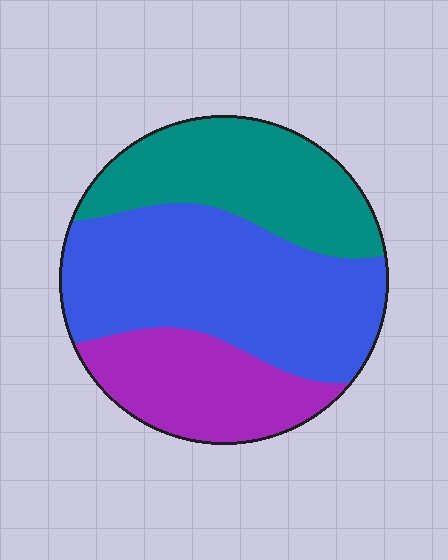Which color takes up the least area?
Purple, at roughly 25%.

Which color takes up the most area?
Blue, at roughly 45%.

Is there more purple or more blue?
Blue.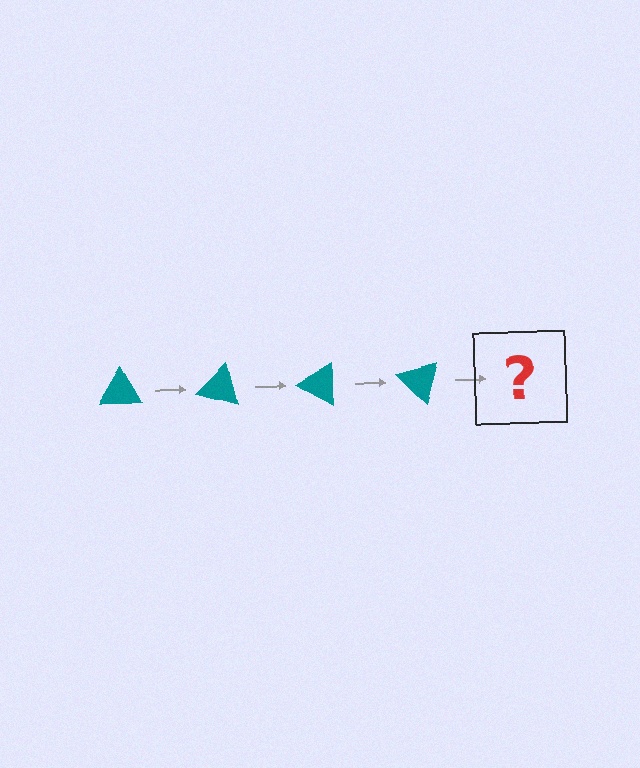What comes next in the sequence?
The next element should be a teal triangle rotated 60 degrees.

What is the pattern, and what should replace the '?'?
The pattern is that the triangle rotates 15 degrees each step. The '?' should be a teal triangle rotated 60 degrees.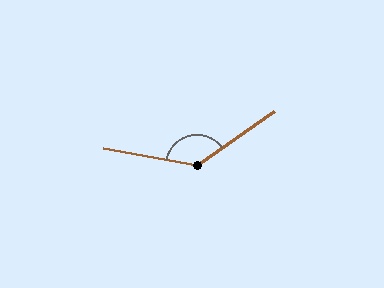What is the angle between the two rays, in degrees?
Approximately 134 degrees.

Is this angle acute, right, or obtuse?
It is obtuse.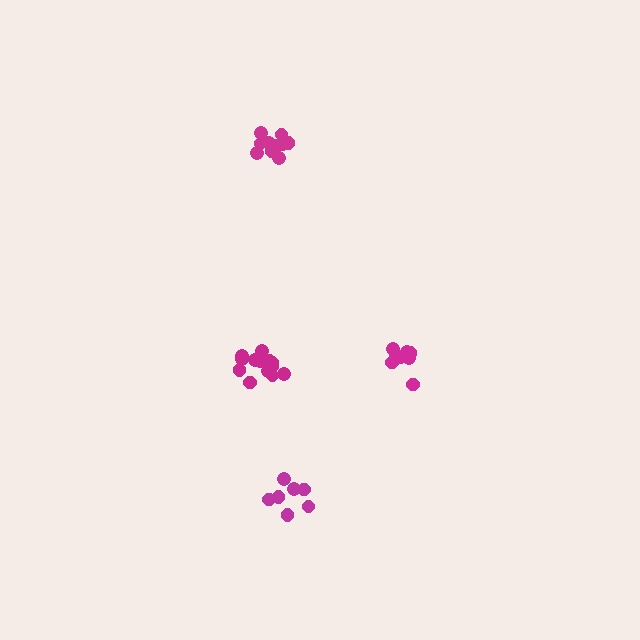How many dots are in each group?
Group 1: 11 dots, Group 2: 8 dots, Group 3: 13 dots, Group 4: 7 dots (39 total).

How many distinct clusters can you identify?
There are 4 distinct clusters.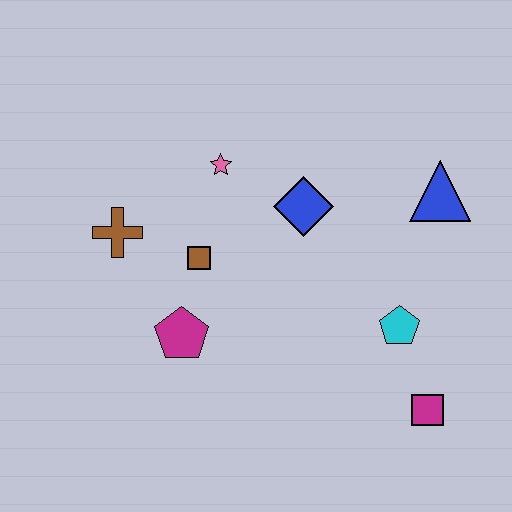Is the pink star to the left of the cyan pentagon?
Yes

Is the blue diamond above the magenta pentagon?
Yes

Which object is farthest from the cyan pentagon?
The brown cross is farthest from the cyan pentagon.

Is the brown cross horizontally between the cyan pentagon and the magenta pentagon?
No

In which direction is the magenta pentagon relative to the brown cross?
The magenta pentagon is below the brown cross.